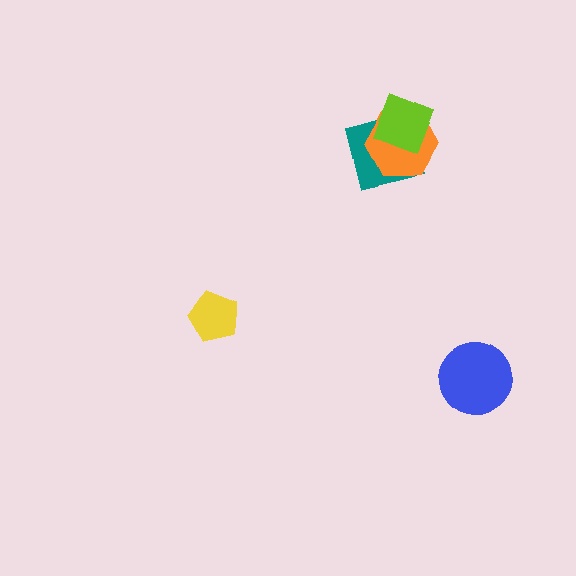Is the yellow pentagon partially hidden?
No, no other shape covers it.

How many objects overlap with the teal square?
2 objects overlap with the teal square.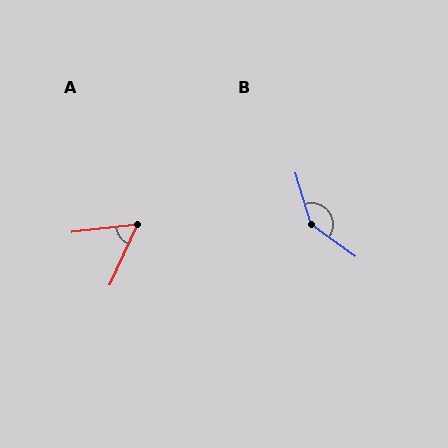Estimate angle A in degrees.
Approximately 59 degrees.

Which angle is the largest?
B, at approximately 143 degrees.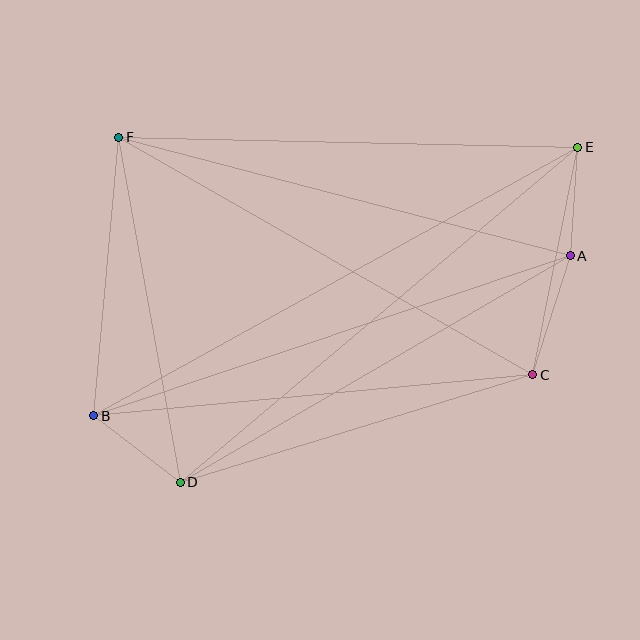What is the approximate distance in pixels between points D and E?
The distance between D and E is approximately 520 pixels.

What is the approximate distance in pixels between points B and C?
The distance between B and C is approximately 441 pixels.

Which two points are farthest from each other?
Points B and E are farthest from each other.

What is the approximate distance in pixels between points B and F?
The distance between B and F is approximately 280 pixels.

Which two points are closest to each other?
Points A and E are closest to each other.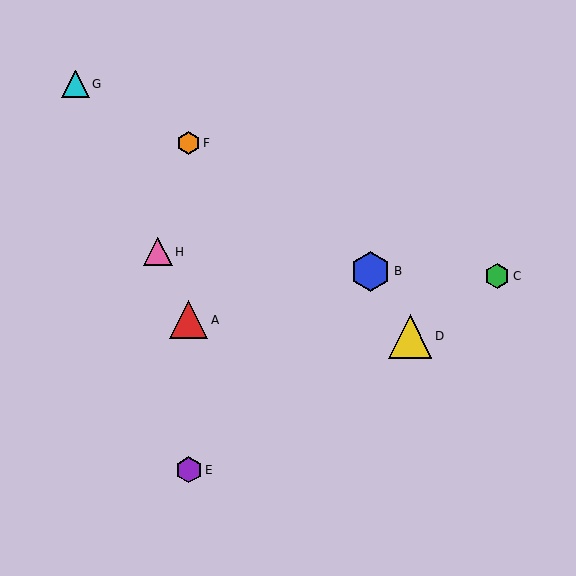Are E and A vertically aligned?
Yes, both are at x≈189.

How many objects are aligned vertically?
3 objects (A, E, F) are aligned vertically.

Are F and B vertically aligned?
No, F is at x≈189 and B is at x≈371.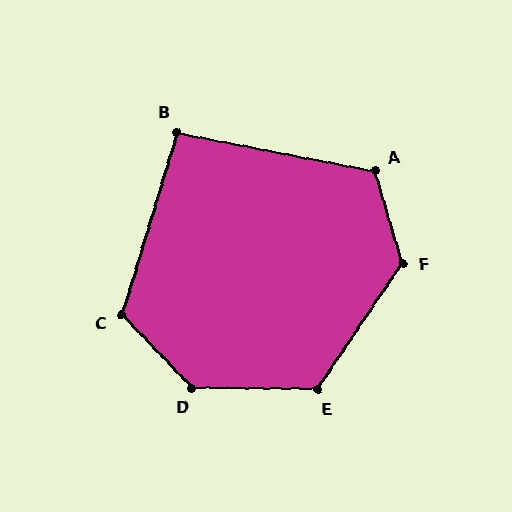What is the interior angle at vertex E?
Approximately 124 degrees (obtuse).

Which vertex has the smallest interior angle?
B, at approximately 96 degrees.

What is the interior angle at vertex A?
Approximately 117 degrees (obtuse).